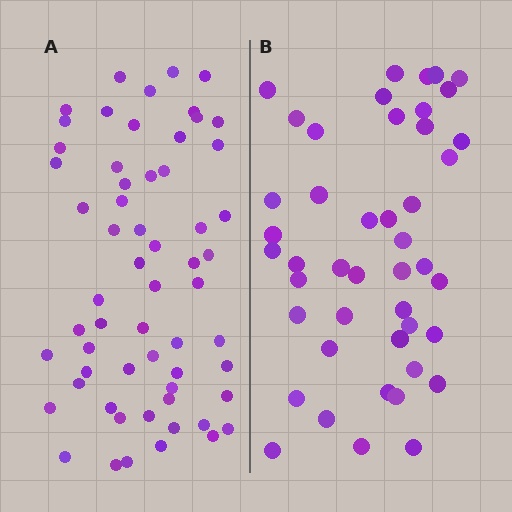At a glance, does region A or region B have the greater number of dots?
Region A (the left region) has more dots.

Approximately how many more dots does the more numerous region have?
Region A has approximately 15 more dots than region B.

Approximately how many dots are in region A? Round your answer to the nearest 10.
About 60 dots.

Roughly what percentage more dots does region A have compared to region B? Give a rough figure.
About 35% more.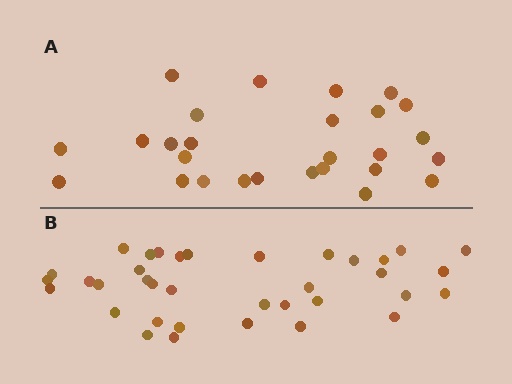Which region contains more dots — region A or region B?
Region B (the bottom region) has more dots.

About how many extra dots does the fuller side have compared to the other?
Region B has roughly 8 or so more dots than region A.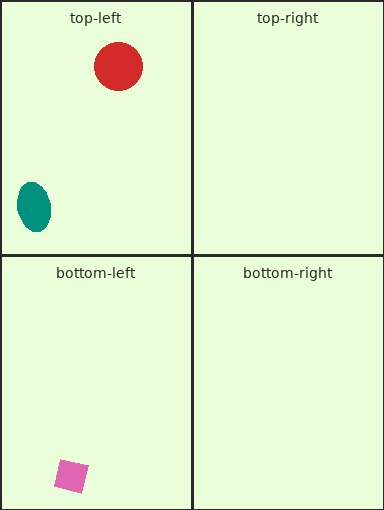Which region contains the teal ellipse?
The top-left region.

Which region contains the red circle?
The top-left region.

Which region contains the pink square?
The bottom-left region.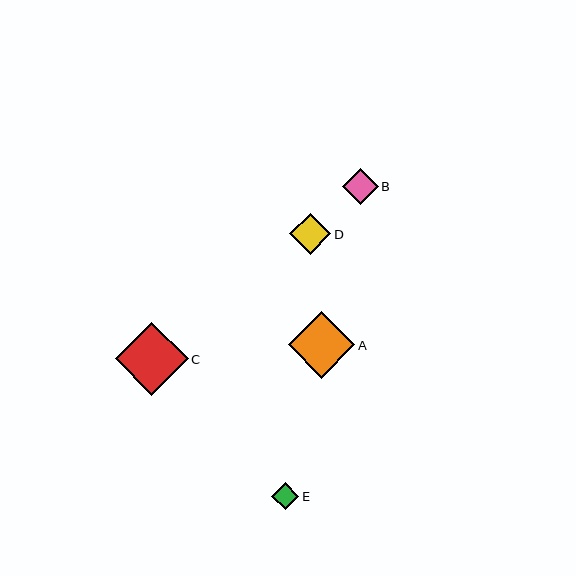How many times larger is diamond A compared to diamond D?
Diamond A is approximately 1.6 times the size of diamond D.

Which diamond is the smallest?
Diamond E is the smallest with a size of approximately 27 pixels.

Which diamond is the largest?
Diamond C is the largest with a size of approximately 73 pixels.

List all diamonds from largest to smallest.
From largest to smallest: C, A, D, B, E.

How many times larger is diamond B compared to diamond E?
Diamond B is approximately 1.3 times the size of diamond E.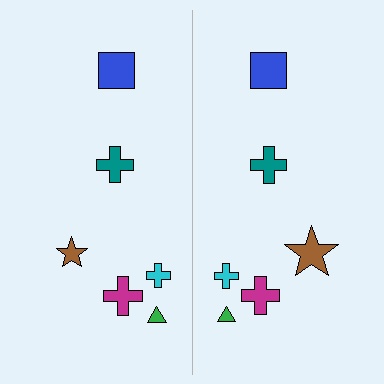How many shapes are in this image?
There are 12 shapes in this image.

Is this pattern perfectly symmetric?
No, the pattern is not perfectly symmetric. The brown star on the right side has a different size than its mirror counterpart.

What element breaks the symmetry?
The brown star on the right side has a different size than its mirror counterpart.